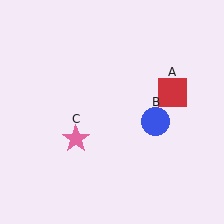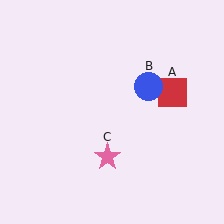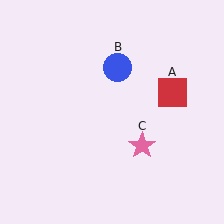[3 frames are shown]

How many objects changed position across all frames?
2 objects changed position: blue circle (object B), pink star (object C).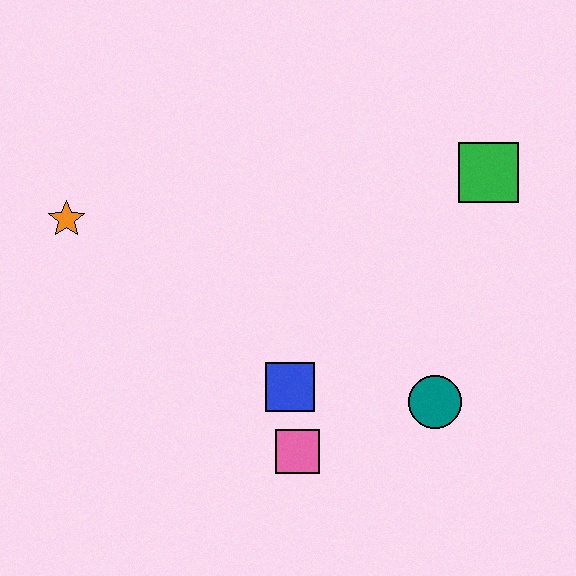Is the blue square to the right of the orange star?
Yes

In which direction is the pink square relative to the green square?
The pink square is below the green square.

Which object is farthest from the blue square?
The green square is farthest from the blue square.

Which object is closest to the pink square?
The blue square is closest to the pink square.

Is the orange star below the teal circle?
No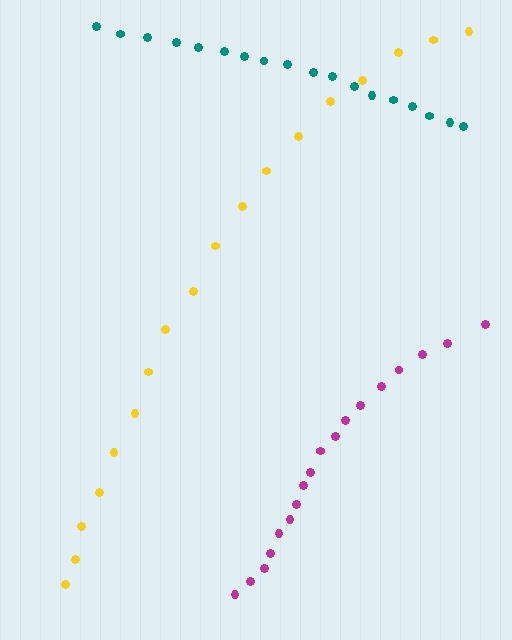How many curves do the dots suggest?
There are 3 distinct paths.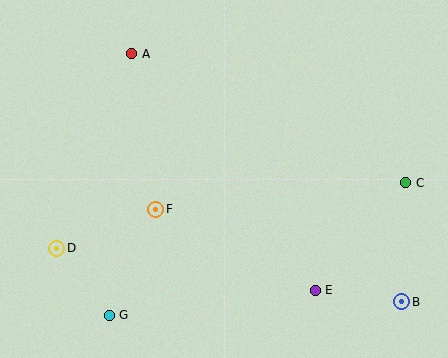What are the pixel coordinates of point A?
Point A is at (132, 54).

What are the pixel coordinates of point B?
Point B is at (402, 302).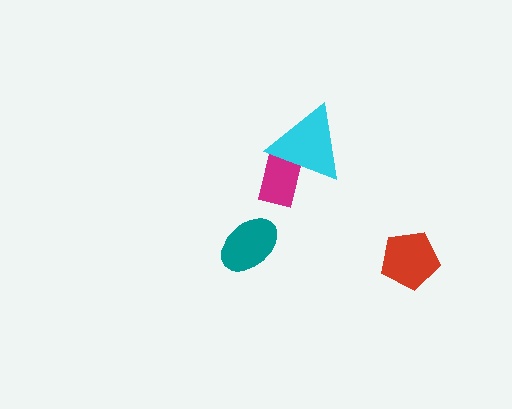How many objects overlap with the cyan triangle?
1 object overlaps with the cyan triangle.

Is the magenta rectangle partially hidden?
Yes, it is partially covered by another shape.